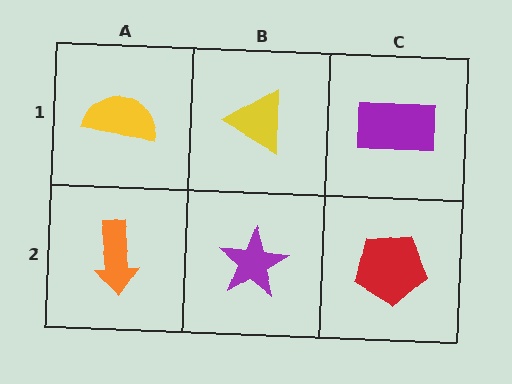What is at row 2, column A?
An orange arrow.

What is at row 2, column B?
A purple star.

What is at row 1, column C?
A purple rectangle.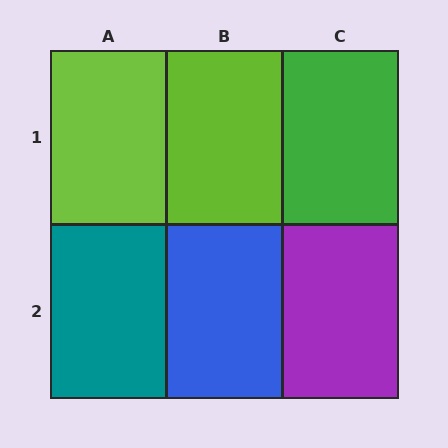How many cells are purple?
1 cell is purple.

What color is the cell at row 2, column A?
Teal.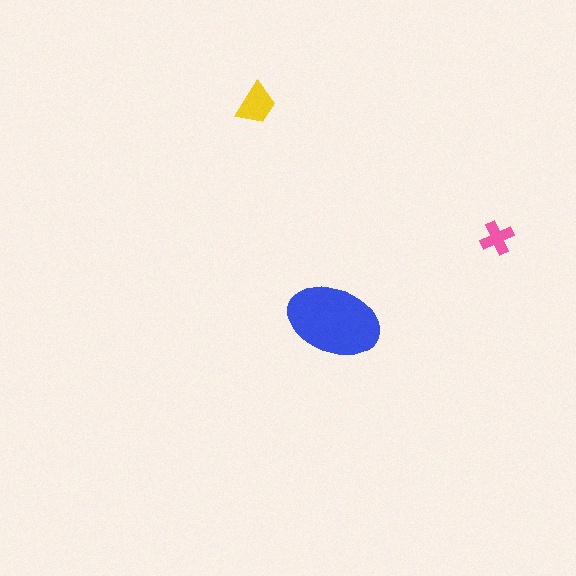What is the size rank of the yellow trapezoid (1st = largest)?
2nd.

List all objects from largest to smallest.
The blue ellipse, the yellow trapezoid, the pink cross.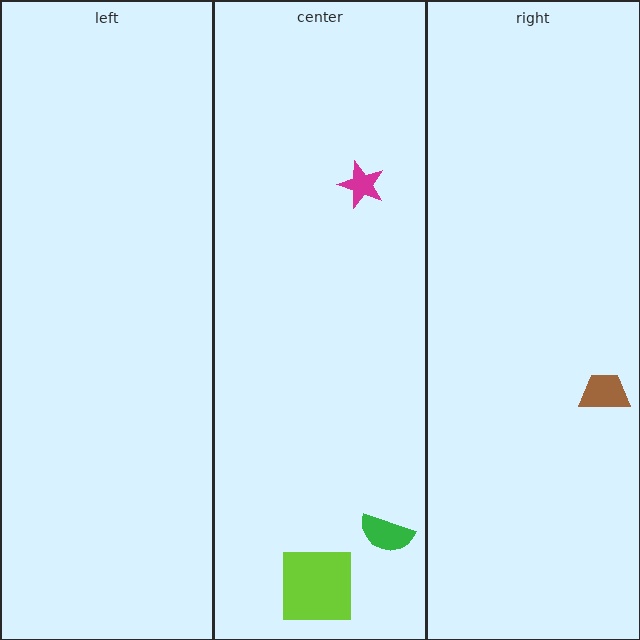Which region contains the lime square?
The center region.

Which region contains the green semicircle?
The center region.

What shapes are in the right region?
The brown trapezoid.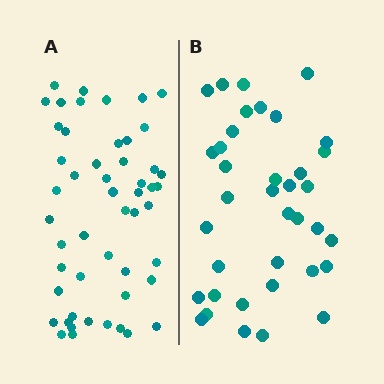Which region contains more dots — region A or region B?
Region A (the left region) has more dots.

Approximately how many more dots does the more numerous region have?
Region A has approximately 15 more dots than region B.